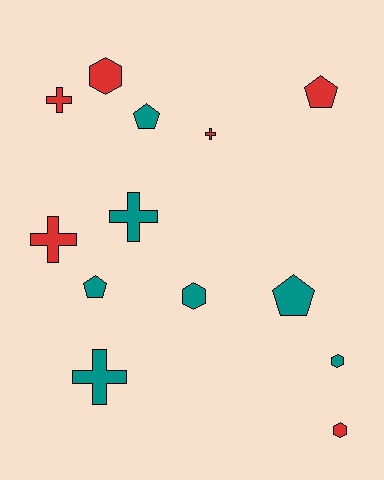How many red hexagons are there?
There are 2 red hexagons.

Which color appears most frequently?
Teal, with 7 objects.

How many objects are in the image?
There are 13 objects.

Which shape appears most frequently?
Cross, with 5 objects.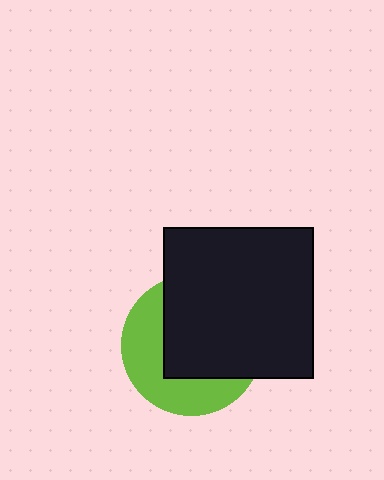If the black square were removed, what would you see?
You would see the complete lime circle.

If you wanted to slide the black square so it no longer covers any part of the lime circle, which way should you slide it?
Slide it toward the upper-right — that is the most direct way to separate the two shapes.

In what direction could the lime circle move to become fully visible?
The lime circle could move toward the lower-left. That would shift it out from behind the black square entirely.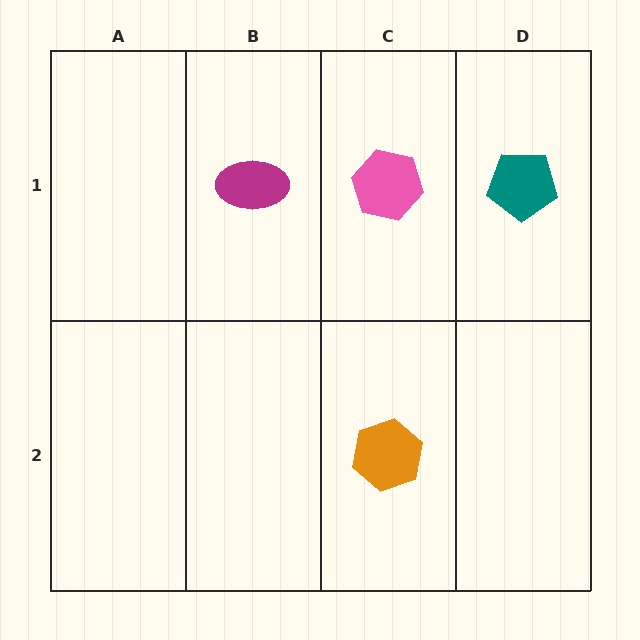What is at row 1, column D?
A teal pentagon.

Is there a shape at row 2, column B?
No, that cell is empty.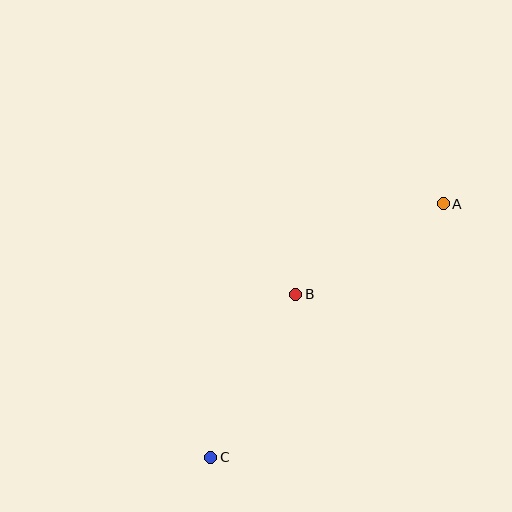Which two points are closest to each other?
Points A and B are closest to each other.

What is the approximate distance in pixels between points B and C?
The distance between B and C is approximately 184 pixels.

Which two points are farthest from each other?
Points A and C are farthest from each other.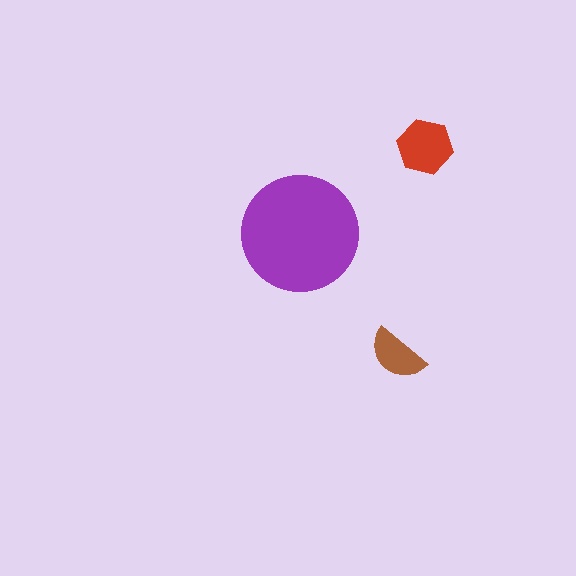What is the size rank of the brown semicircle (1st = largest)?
3rd.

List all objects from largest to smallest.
The purple circle, the red hexagon, the brown semicircle.